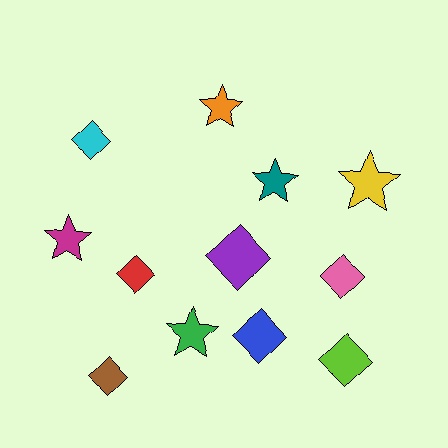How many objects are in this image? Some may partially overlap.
There are 12 objects.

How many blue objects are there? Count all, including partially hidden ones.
There is 1 blue object.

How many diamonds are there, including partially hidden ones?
There are 7 diamonds.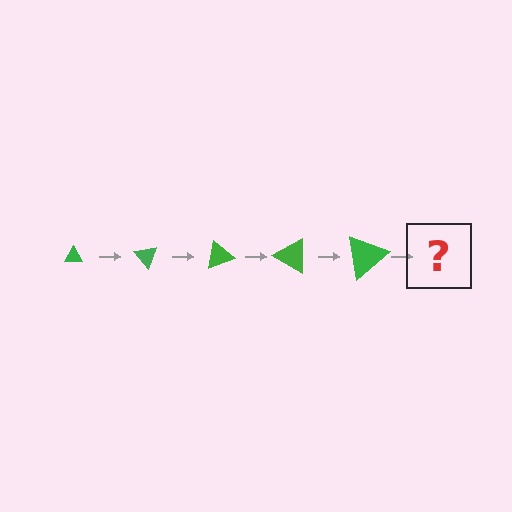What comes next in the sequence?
The next element should be a triangle, larger than the previous one and rotated 250 degrees from the start.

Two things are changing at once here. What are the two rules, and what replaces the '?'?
The two rules are that the triangle grows larger each step and it rotates 50 degrees each step. The '?' should be a triangle, larger than the previous one and rotated 250 degrees from the start.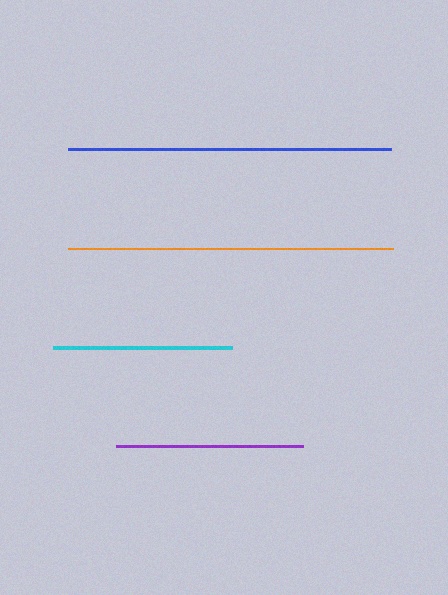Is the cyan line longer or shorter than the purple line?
The purple line is longer than the cyan line.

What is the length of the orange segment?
The orange segment is approximately 325 pixels long.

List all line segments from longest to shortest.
From longest to shortest: orange, blue, purple, cyan.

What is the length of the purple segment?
The purple segment is approximately 187 pixels long.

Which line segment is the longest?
The orange line is the longest at approximately 325 pixels.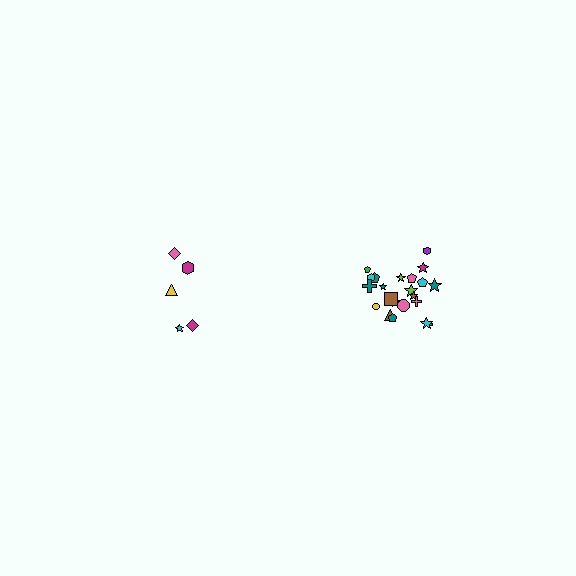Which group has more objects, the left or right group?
The right group.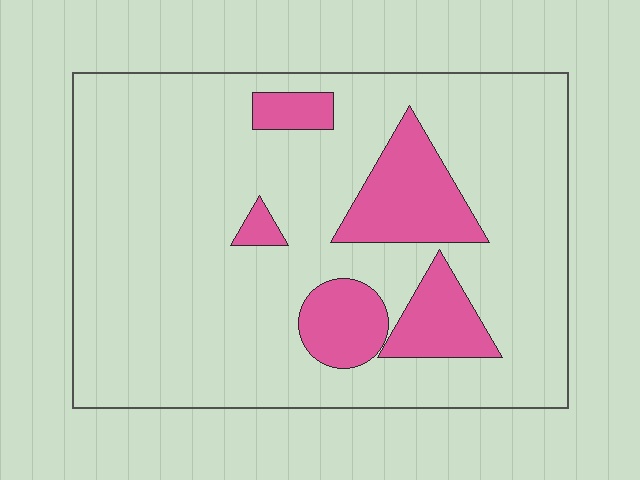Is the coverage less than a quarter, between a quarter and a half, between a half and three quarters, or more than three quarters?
Less than a quarter.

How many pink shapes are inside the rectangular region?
5.